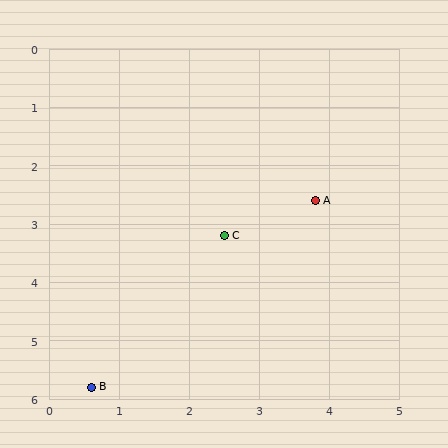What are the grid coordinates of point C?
Point C is at approximately (2.5, 3.2).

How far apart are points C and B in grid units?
Points C and B are about 3.2 grid units apart.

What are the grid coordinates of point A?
Point A is at approximately (3.8, 2.6).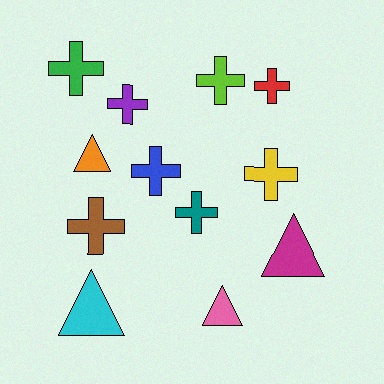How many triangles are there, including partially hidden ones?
There are 4 triangles.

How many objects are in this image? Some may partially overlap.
There are 12 objects.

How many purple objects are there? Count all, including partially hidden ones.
There is 1 purple object.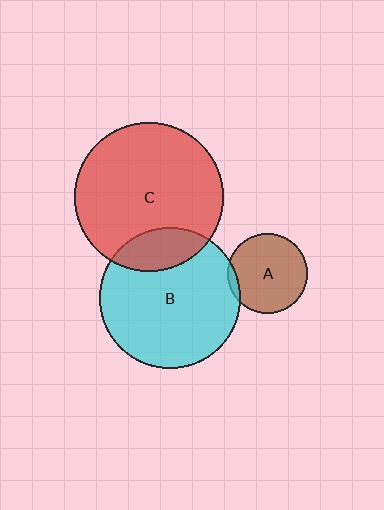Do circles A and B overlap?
Yes.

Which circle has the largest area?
Circle C (red).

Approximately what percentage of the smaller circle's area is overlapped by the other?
Approximately 5%.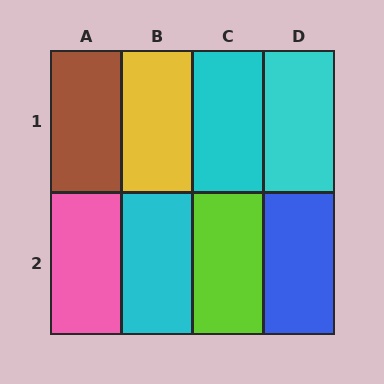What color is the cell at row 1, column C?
Cyan.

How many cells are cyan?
3 cells are cyan.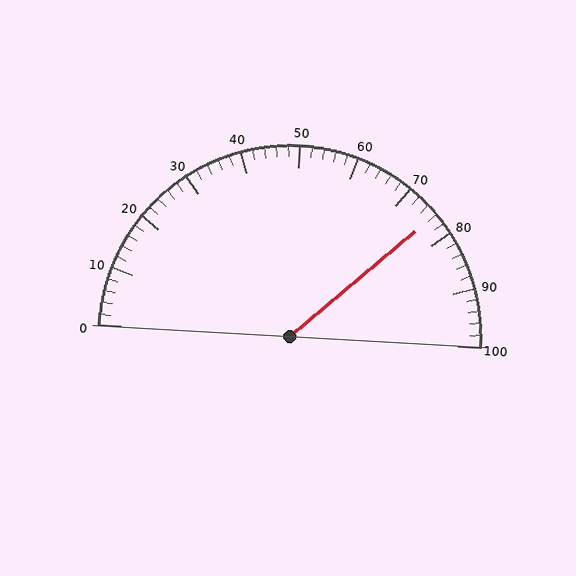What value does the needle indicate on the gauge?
The needle indicates approximately 76.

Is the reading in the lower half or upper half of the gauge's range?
The reading is in the upper half of the range (0 to 100).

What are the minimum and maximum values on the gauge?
The gauge ranges from 0 to 100.